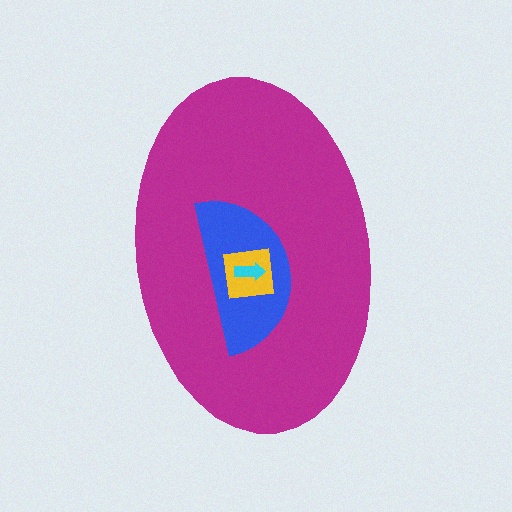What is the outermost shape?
The magenta ellipse.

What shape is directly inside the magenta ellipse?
The blue semicircle.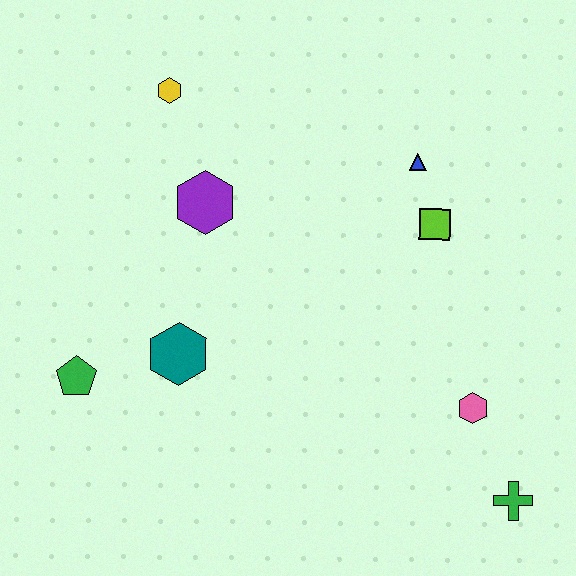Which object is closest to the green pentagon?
The teal hexagon is closest to the green pentagon.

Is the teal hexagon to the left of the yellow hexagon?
No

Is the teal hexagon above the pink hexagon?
Yes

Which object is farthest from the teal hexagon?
The green cross is farthest from the teal hexagon.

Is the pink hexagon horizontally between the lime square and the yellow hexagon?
No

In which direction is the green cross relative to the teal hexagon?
The green cross is to the right of the teal hexagon.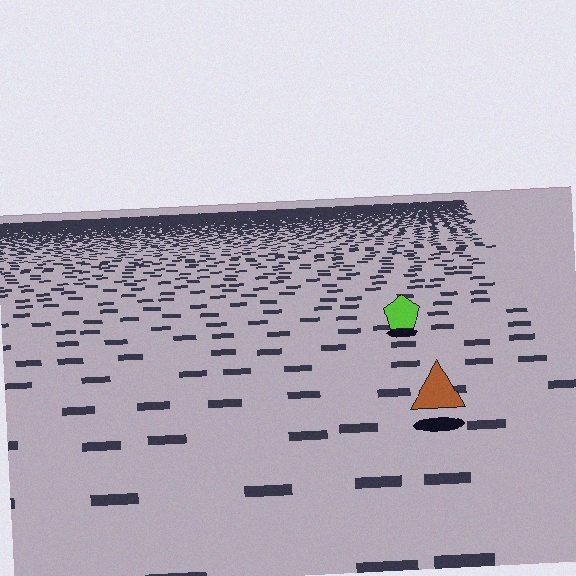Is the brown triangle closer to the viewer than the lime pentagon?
Yes. The brown triangle is closer — you can tell from the texture gradient: the ground texture is coarser near it.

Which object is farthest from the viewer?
The lime pentagon is farthest from the viewer. It appears smaller and the ground texture around it is denser.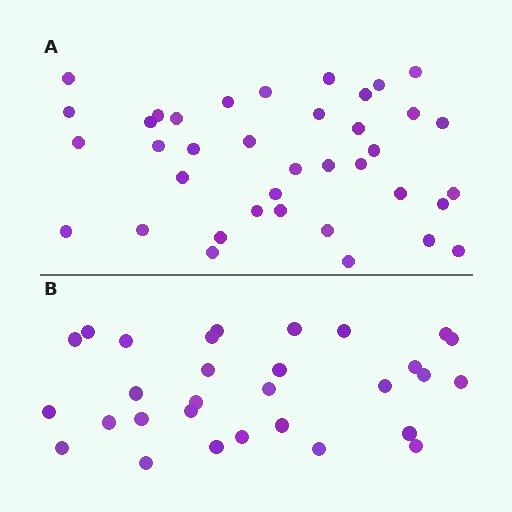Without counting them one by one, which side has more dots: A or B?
Region A (the top region) has more dots.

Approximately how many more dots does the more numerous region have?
Region A has roughly 8 or so more dots than region B.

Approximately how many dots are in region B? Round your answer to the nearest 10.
About 30 dots.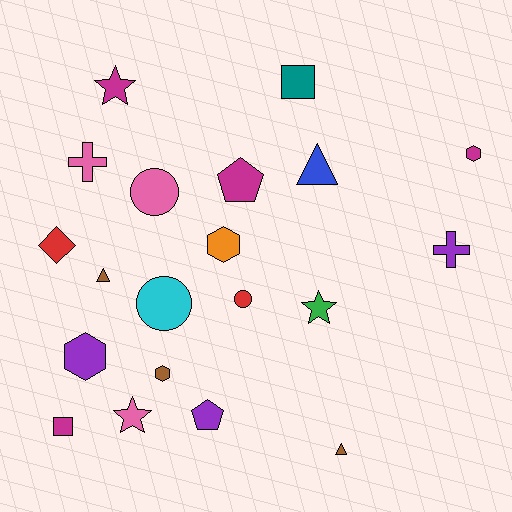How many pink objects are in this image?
There are 3 pink objects.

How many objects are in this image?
There are 20 objects.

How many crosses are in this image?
There are 2 crosses.